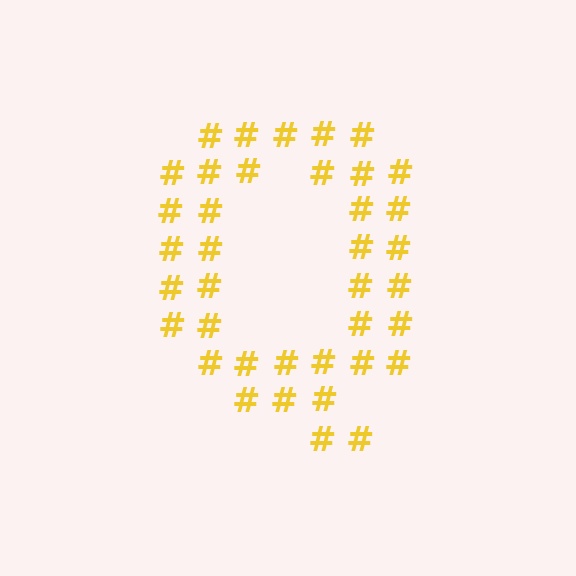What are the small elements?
The small elements are hash symbols.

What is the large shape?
The large shape is the letter Q.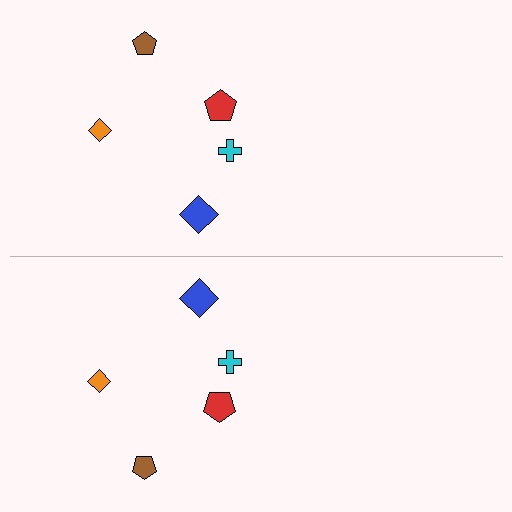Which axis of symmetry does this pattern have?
The pattern has a horizontal axis of symmetry running through the center of the image.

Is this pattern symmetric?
Yes, this pattern has bilateral (reflection) symmetry.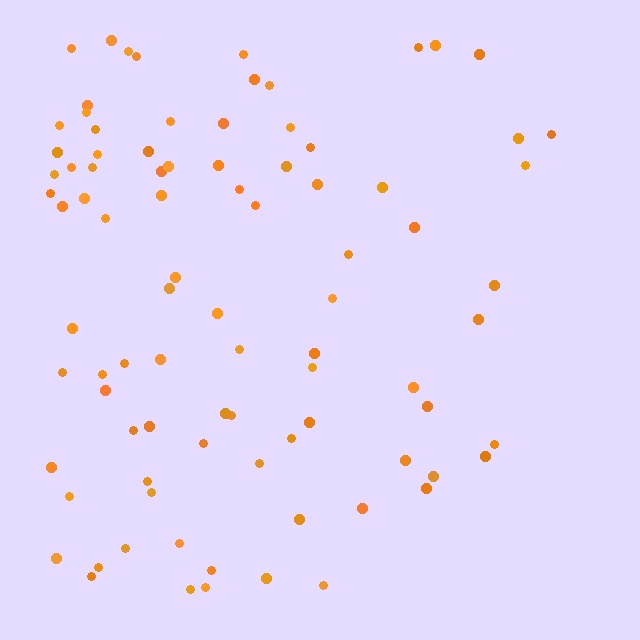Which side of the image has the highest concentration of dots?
The left.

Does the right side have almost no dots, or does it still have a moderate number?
Still a moderate number, just noticeably fewer than the left.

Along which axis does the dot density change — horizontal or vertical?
Horizontal.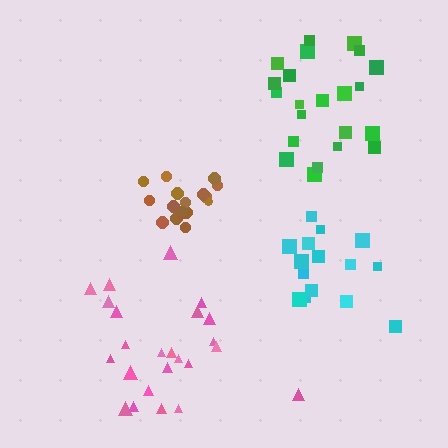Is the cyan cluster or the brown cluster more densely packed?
Brown.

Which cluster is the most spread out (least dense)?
Pink.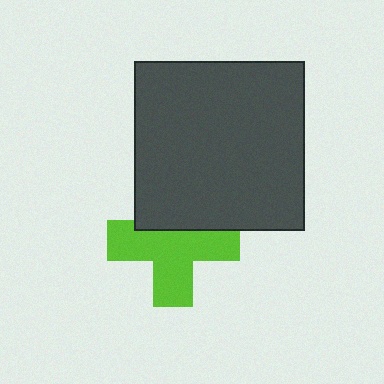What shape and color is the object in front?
The object in front is a dark gray square.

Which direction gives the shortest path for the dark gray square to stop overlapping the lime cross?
Moving up gives the shortest separation.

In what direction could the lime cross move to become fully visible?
The lime cross could move down. That would shift it out from behind the dark gray square entirely.